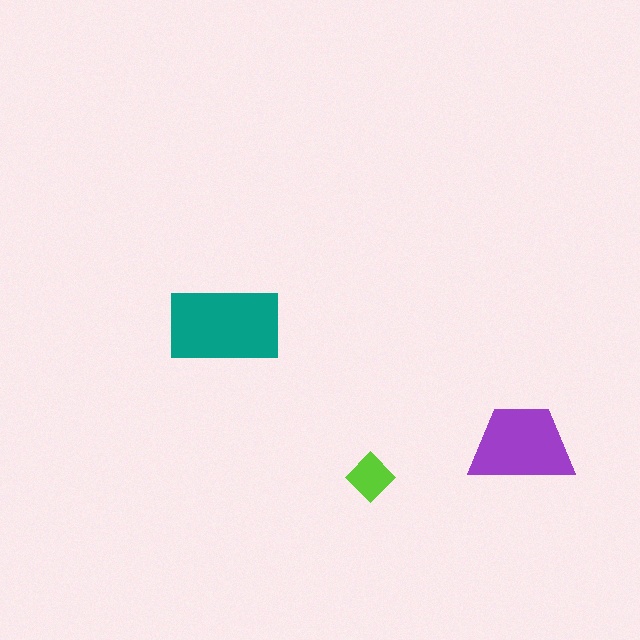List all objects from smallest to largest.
The lime diamond, the purple trapezoid, the teal rectangle.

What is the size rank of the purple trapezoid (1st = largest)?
2nd.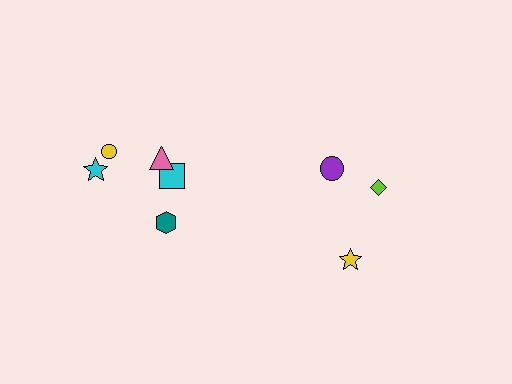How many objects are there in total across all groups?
There are 8 objects.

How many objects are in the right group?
There are 3 objects.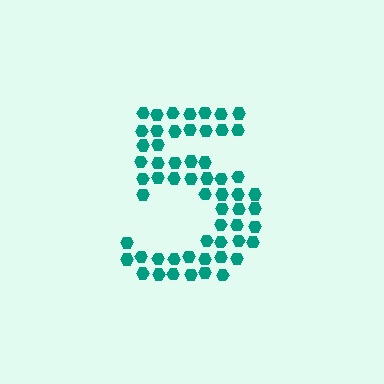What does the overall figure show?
The overall figure shows the digit 5.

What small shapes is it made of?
It is made of small hexagons.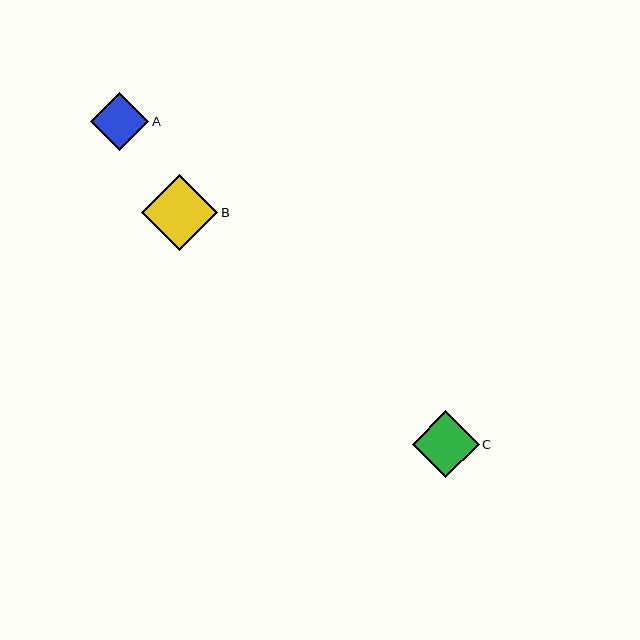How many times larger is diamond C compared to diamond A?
Diamond C is approximately 1.1 times the size of diamond A.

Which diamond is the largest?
Diamond B is the largest with a size of approximately 76 pixels.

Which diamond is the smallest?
Diamond A is the smallest with a size of approximately 58 pixels.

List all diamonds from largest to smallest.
From largest to smallest: B, C, A.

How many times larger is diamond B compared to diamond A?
Diamond B is approximately 1.3 times the size of diamond A.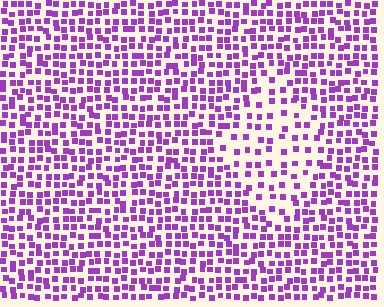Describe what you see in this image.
The image contains small purple elements arranged at two different densities. A diamond-shaped region is visible where the elements are less densely packed than the surrounding area.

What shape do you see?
I see a diamond.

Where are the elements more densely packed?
The elements are more densely packed outside the diamond boundary.